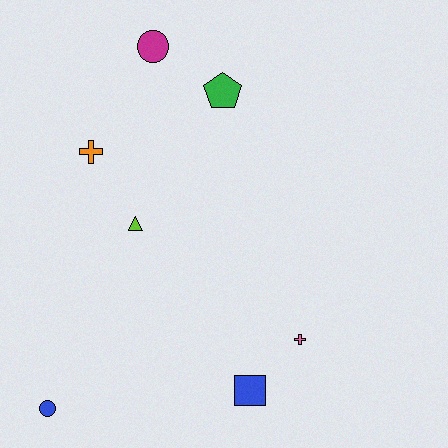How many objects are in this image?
There are 7 objects.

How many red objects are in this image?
There are no red objects.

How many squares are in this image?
There is 1 square.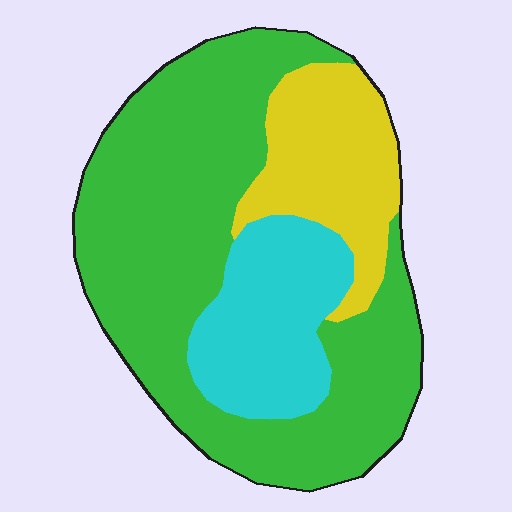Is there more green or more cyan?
Green.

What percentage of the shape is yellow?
Yellow covers roughly 20% of the shape.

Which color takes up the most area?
Green, at roughly 60%.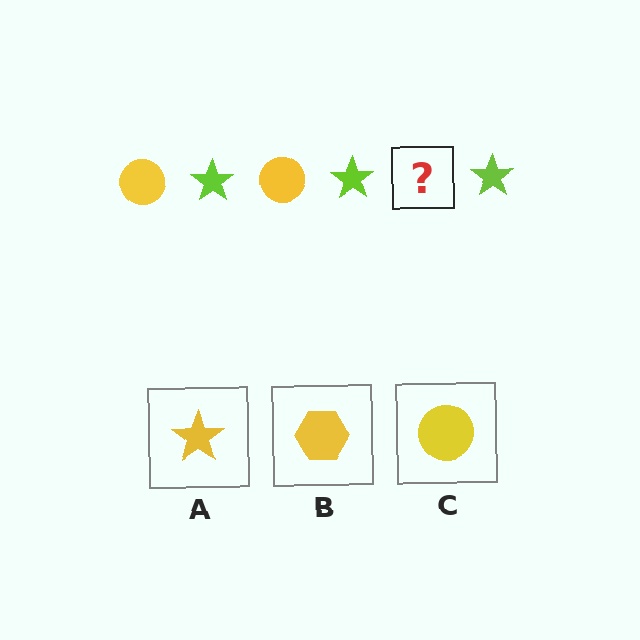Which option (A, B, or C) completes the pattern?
C.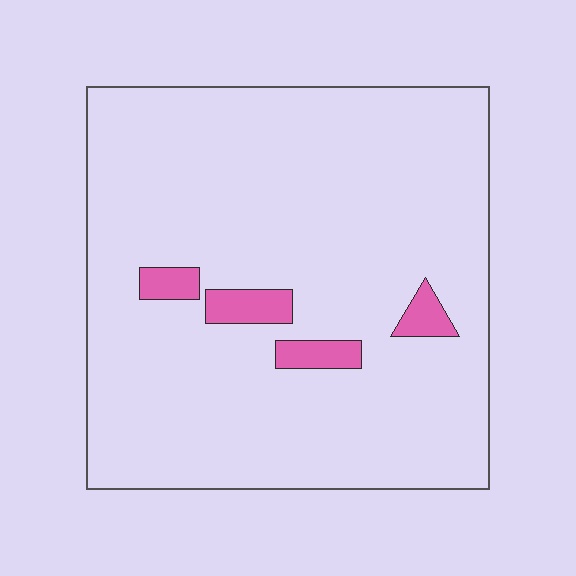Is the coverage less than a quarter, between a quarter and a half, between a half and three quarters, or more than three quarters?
Less than a quarter.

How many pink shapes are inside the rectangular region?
4.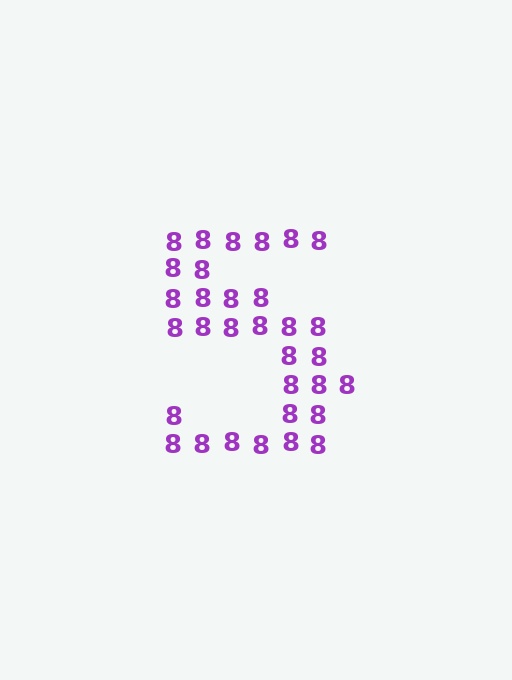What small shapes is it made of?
It is made of small digit 8's.